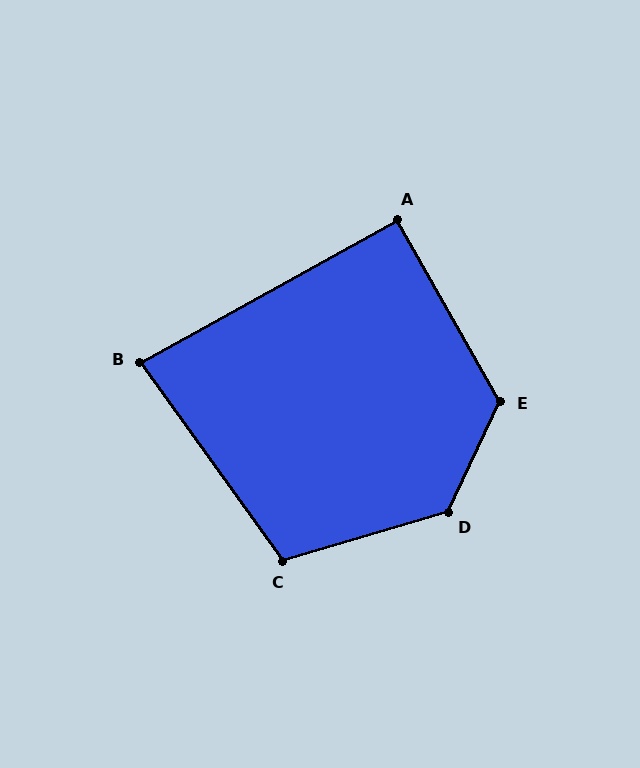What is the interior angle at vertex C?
Approximately 109 degrees (obtuse).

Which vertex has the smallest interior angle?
B, at approximately 83 degrees.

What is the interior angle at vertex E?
Approximately 125 degrees (obtuse).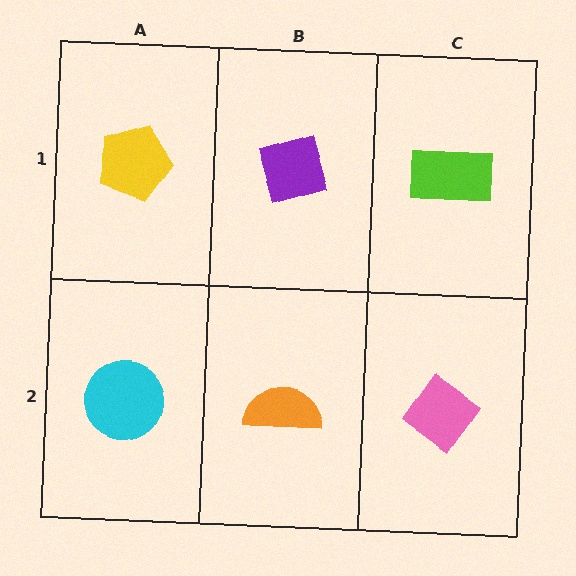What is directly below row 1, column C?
A pink diamond.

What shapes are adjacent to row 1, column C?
A pink diamond (row 2, column C), a purple diamond (row 1, column B).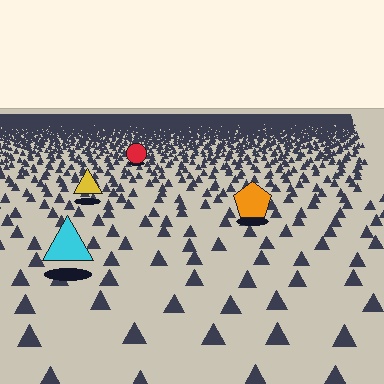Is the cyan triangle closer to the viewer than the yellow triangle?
Yes. The cyan triangle is closer — you can tell from the texture gradient: the ground texture is coarser near it.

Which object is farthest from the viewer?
The red circle is farthest from the viewer. It appears smaller and the ground texture around it is denser.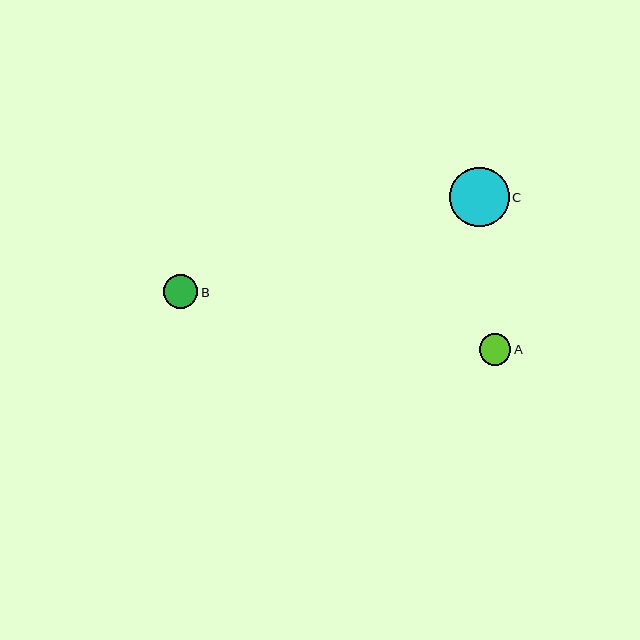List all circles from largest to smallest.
From largest to smallest: C, B, A.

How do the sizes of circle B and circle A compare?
Circle B and circle A are approximately the same size.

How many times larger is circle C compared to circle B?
Circle C is approximately 1.8 times the size of circle B.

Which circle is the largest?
Circle C is the largest with a size of approximately 60 pixels.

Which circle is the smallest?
Circle A is the smallest with a size of approximately 32 pixels.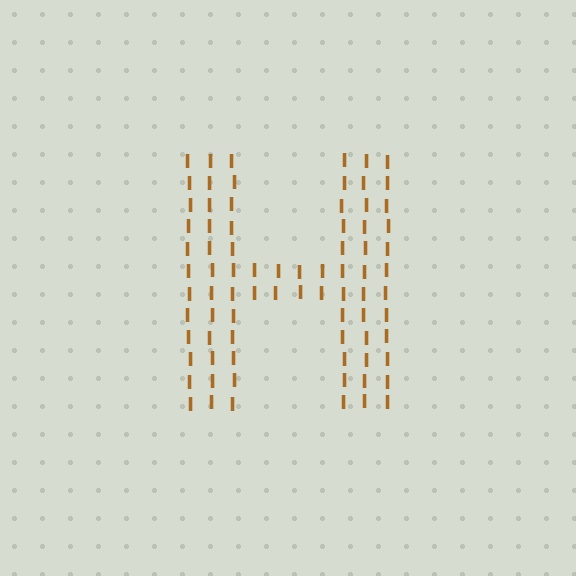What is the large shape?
The large shape is the letter H.